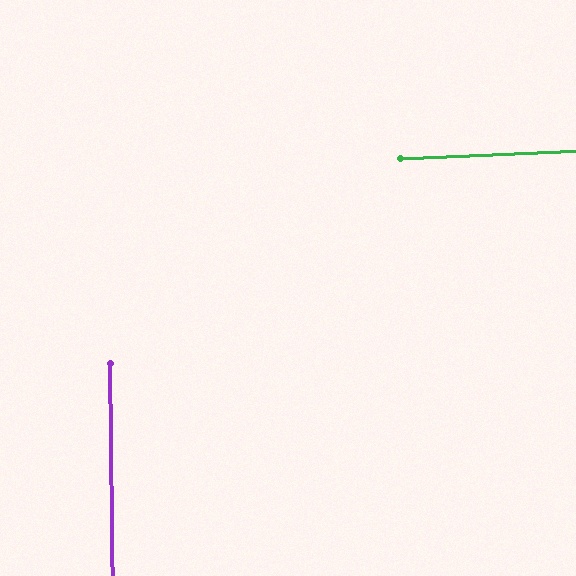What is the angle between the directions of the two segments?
Approximately 88 degrees.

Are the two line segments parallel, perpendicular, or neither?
Perpendicular — they meet at approximately 88°.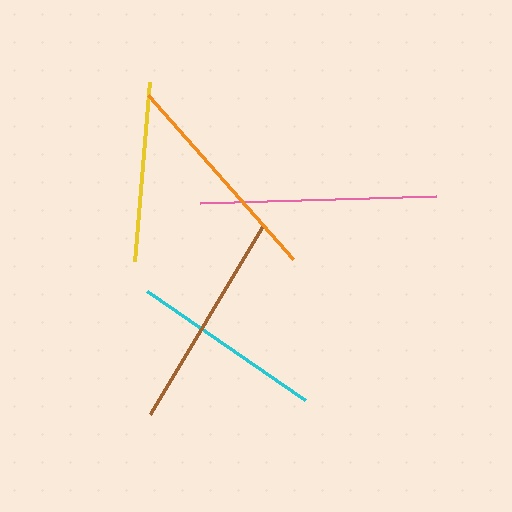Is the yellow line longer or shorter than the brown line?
The brown line is longer than the yellow line.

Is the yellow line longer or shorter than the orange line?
The orange line is longer than the yellow line.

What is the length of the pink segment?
The pink segment is approximately 236 pixels long.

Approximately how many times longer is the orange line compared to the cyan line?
The orange line is approximately 1.1 times the length of the cyan line.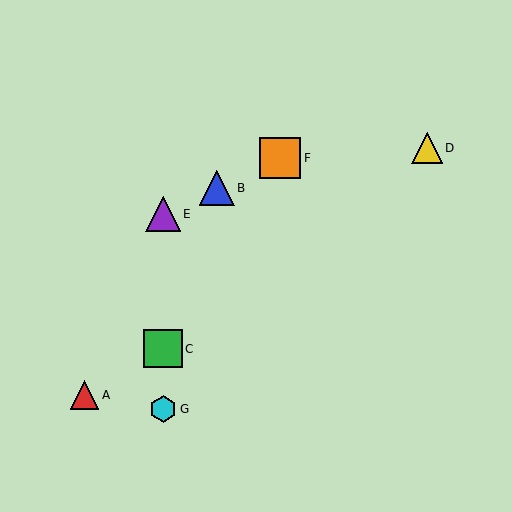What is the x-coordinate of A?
Object A is at x≈84.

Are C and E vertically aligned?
Yes, both are at x≈163.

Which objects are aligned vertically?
Objects C, E, G are aligned vertically.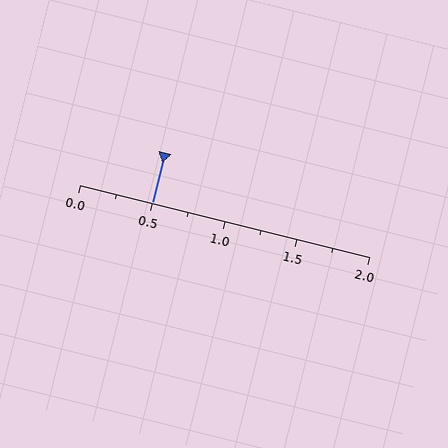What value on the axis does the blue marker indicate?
The marker indicates approximately 0.5.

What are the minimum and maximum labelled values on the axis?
The axis runs from 0.0 to 2.0.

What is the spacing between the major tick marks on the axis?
The major ticks are spaced 0.5 apart.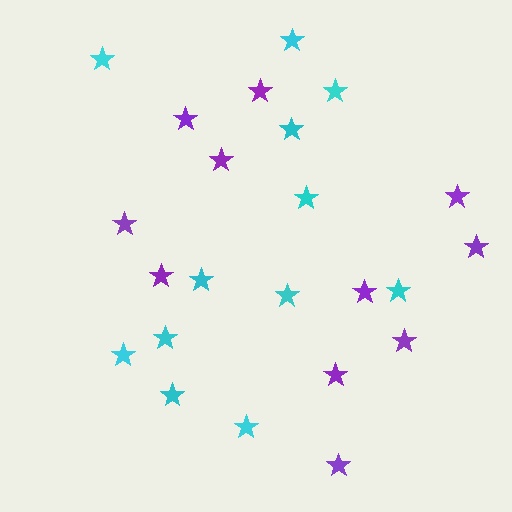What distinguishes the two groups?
There are 2 groups: one group of purple stars (11) and one group of cyan stars (12).